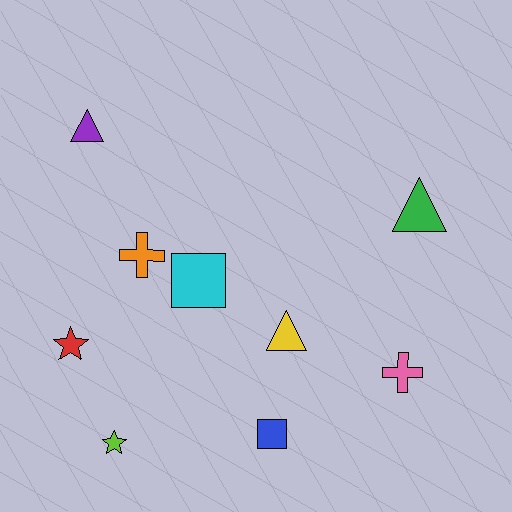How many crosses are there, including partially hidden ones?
There are 2 crosses.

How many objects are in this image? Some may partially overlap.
There are 9 objects.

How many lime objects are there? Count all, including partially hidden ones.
There is 1 lime object.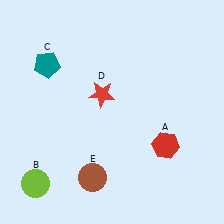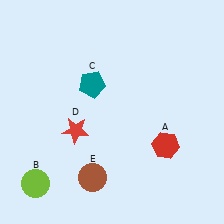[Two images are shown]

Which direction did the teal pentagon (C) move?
The teal pentagon (C) moved right.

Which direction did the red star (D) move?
The red star (D) moved down.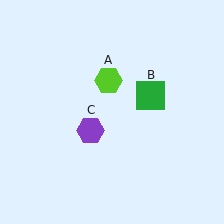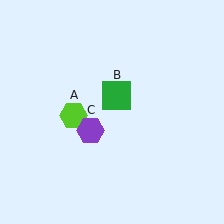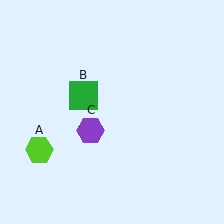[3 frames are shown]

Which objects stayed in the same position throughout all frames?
Purple hexagon (object C) remained stationary.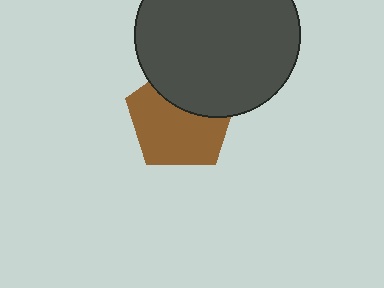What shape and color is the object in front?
The object in front is a dark gray circle.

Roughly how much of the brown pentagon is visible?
About half of it is visible (roughly 64%).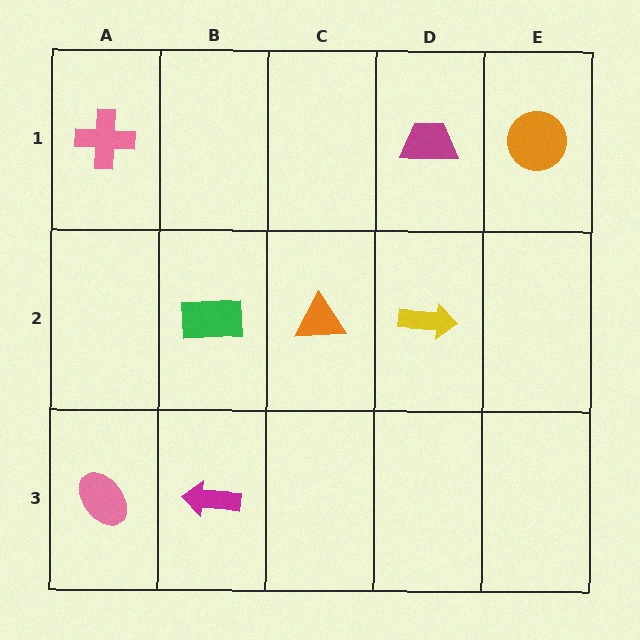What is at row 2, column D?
A yellow arrow.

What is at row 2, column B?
A green rectangle.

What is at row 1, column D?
A magenta trapezoid.